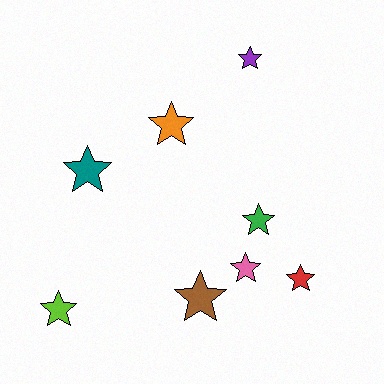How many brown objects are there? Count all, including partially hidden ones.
There is 1 brown object.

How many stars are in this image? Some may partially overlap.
There are 8 stars.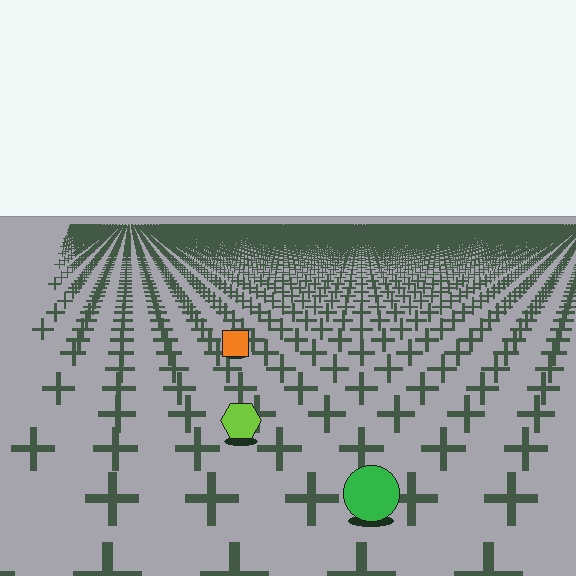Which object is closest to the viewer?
The green circle is closest. The texture marks near it are larger and more spread out.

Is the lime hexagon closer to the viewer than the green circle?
No. The green circle is closer — you can tell from the texture gradient: the ground texture is coarser near it.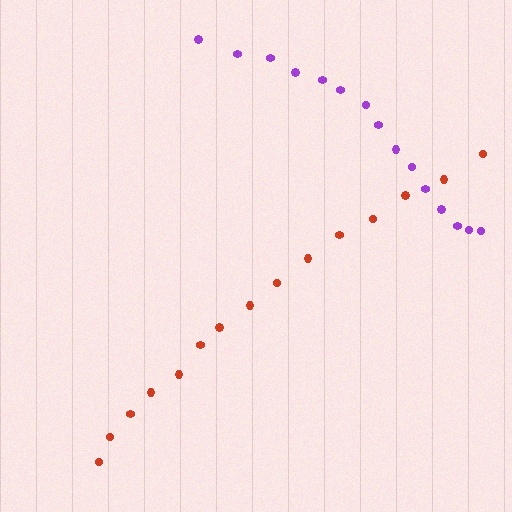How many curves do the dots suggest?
There are 2 distinct paths.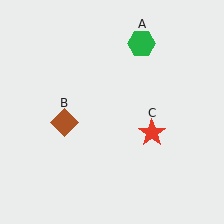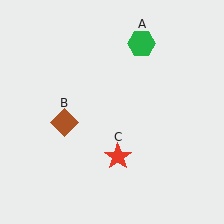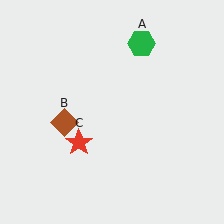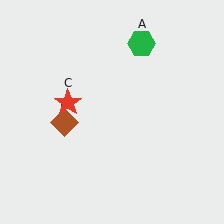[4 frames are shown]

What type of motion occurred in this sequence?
The red star (object C) rotated clockwise around the center of the scene.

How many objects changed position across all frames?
1 object changed position: red star (object C).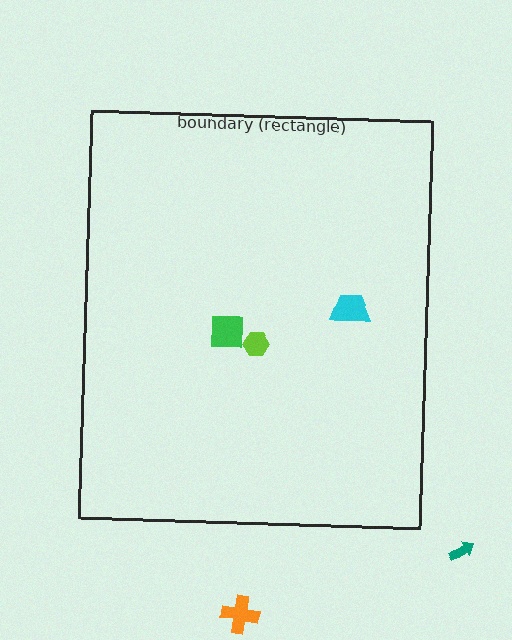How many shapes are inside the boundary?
3 inside, 2 outside.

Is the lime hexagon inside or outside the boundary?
Inside.